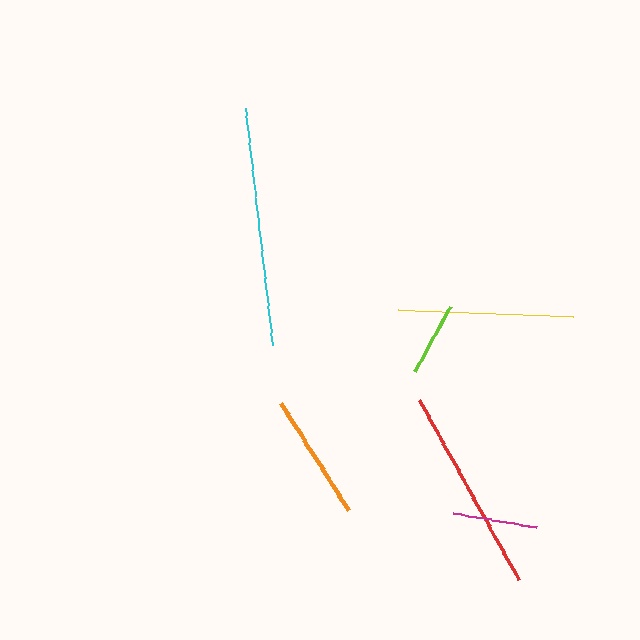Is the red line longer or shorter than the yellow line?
The red line is longer than the yellow line.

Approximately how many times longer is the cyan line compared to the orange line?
The cyan line is approximately 1.9 times the length of the orange line.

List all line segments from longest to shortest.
From longest to shortest: cyan, red, yellow, orange, magenta, lime.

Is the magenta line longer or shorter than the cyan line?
The cyan line is longer than the magenta line.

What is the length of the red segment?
The red segment is approximately 206 pixels long.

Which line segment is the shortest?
The lime line is the shortest at approximately 74 pixels.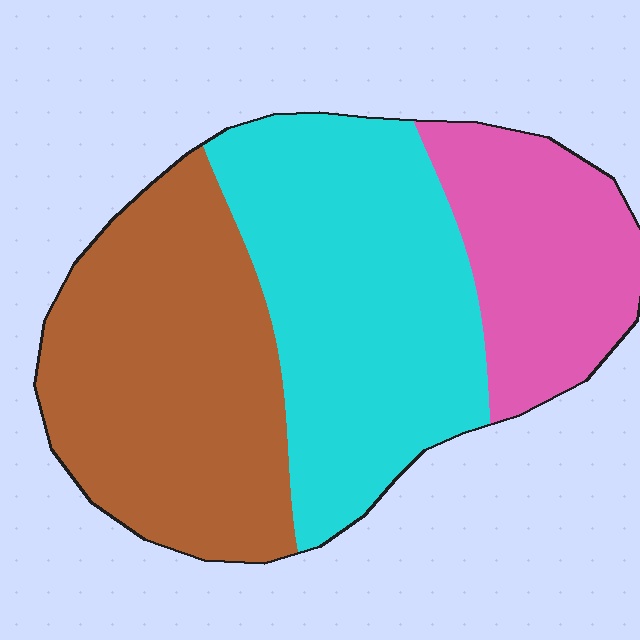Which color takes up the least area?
Pink, at roughly 20%.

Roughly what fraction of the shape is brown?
Brown covers around 40% of the shape.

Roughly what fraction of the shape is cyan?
Cyan covers around 40% of the shape.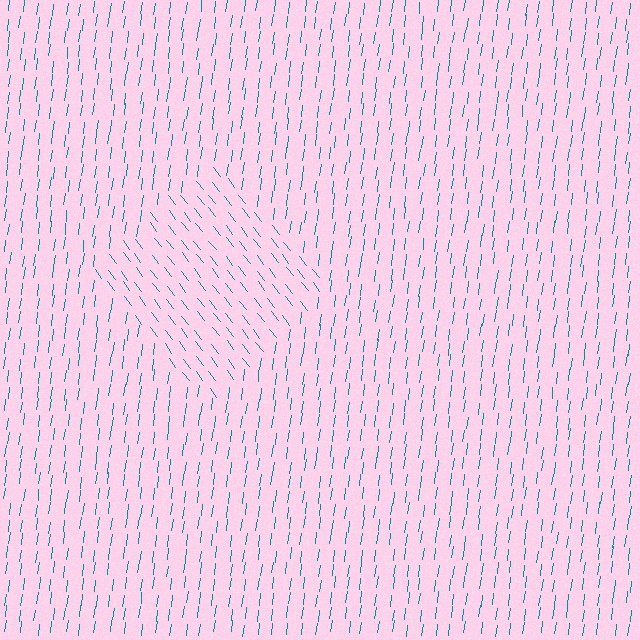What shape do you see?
I see a diamond.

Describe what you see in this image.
The image is filled with small teal line segments. A diamond region in the image has lines oriented differently from the surrounding lines, creating a visible texture boundary.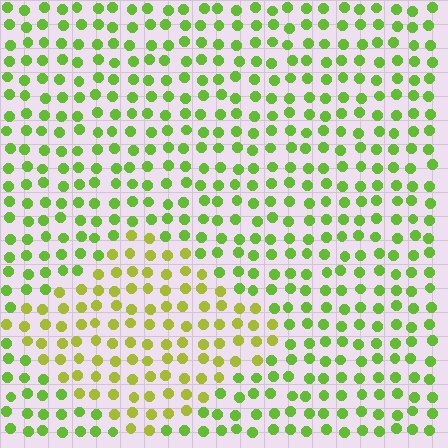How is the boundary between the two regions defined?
The boundary is defined purely by a slight shift in hue (about 29 degrees). Spacing, size, and orientation are identical on both sides.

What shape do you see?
I see a diamond.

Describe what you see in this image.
The image is filled with small lime elements in a uniform arrangement. A diamond-shaped region is visible where the elements are tinted to a slightly different hue, forming a subtle color boundary.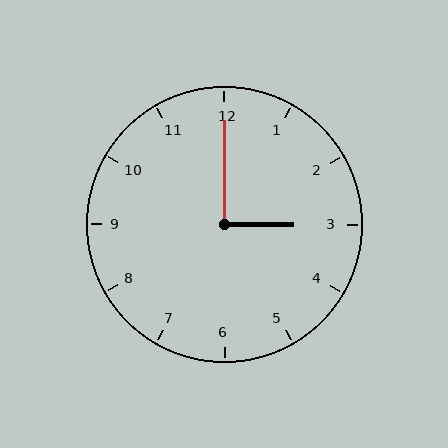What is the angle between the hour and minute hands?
Approximately 90 degrees.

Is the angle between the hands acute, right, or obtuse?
It is right.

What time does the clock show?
3:00.